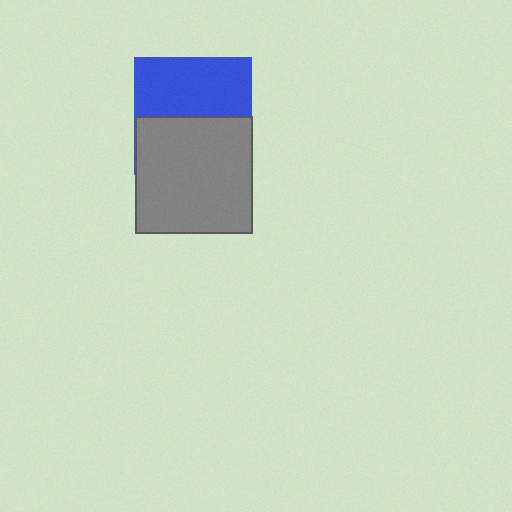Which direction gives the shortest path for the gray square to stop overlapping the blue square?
Moving down gives the shortest separation.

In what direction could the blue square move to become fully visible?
The blue square could move up. That would shift it out from behind the gray square entirely.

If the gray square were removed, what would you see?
You would see the complete blue square.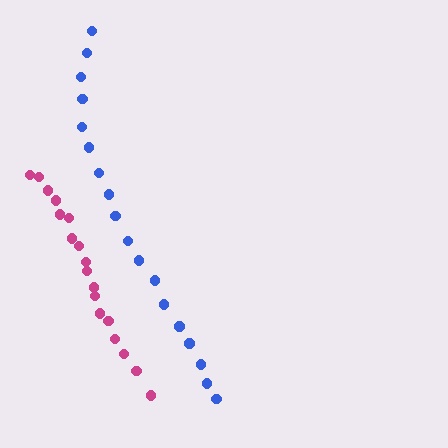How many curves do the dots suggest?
There are 2 distinct paths.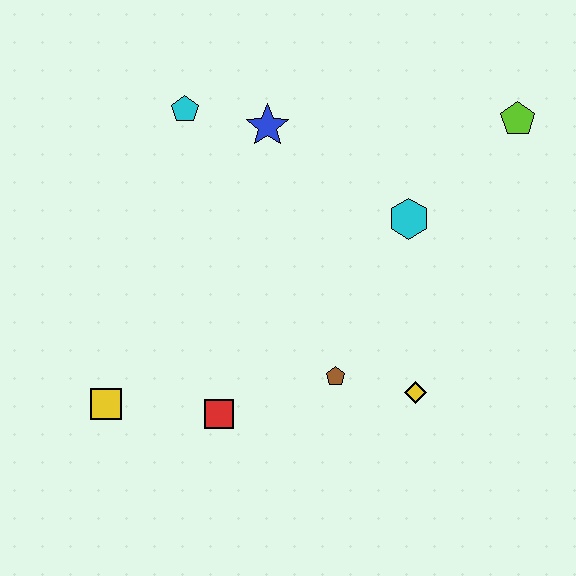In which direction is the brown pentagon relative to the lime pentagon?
The brown pentagon is below the lime pentagon.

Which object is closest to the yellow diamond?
The brown pentagon is closest to the yellow diamond.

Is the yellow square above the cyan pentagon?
No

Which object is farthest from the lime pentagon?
The yellow square is farthest from the lime pentagon.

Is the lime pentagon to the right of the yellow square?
Yes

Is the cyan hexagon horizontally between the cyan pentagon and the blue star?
No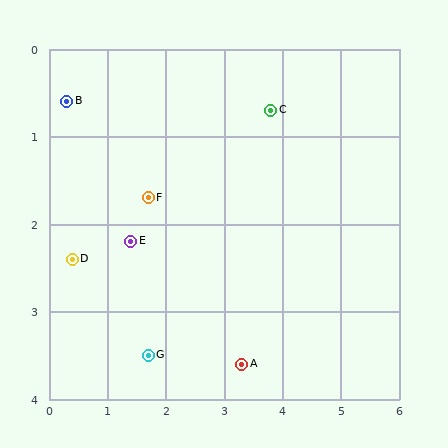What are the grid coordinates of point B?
Point B is at approximately (0.3, 0.6).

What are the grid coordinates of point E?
Point E is at approximately (1.4, 2.2).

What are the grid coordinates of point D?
Point D is at approximately (0.4, 2.4).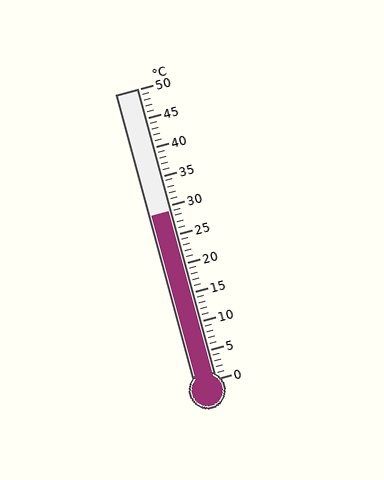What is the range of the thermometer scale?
The thermometer scale ranges from 0°C to 50°C.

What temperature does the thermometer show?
The thermometer shows approximately 29°C.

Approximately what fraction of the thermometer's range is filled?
The thermometer is filled to approximately 60% of its range.